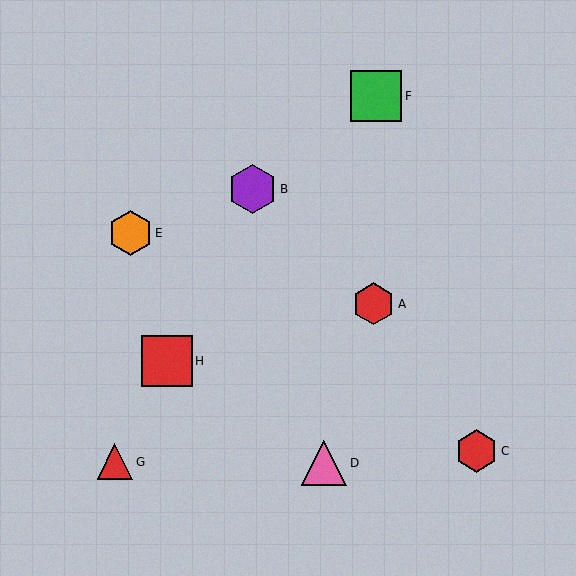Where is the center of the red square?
The center of the red square is at (167, 361).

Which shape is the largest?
The red square (labeled H) is the largest.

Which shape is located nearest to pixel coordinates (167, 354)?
The red square (labeled H) at (167, 361) is nearest to that location.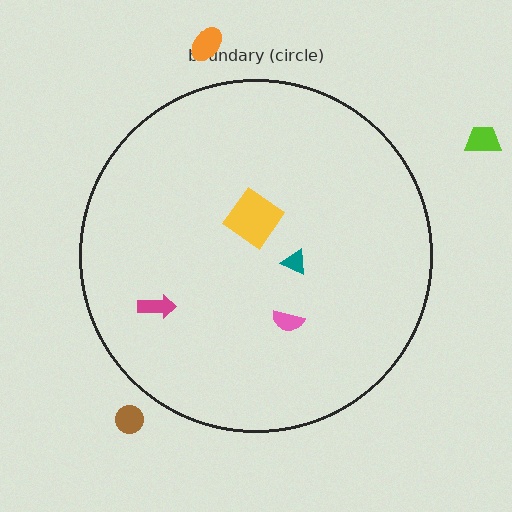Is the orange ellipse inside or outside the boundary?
Outside.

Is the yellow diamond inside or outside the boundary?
Inside.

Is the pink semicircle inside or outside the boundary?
Inside.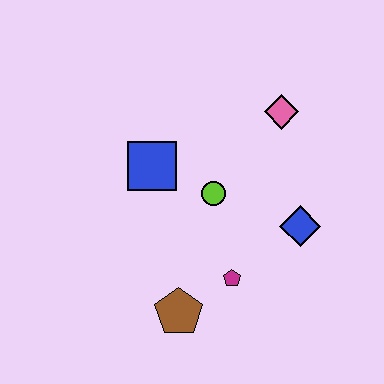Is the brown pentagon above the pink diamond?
No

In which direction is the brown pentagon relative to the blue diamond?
The brown pentagon is to the left of the blue diamond.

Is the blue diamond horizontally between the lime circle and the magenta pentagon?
No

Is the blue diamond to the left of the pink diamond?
No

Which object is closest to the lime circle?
The blue square is closest to the lime circle.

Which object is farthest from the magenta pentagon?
The pink diamond is farthest from the magenta pentagon.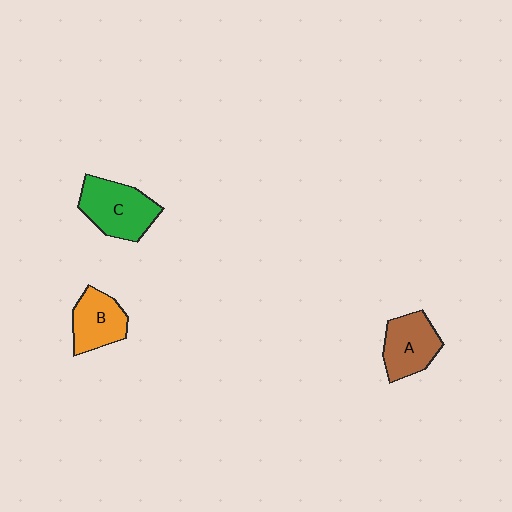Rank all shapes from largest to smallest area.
From largest to smallest: C (green), A (brown), B (orange).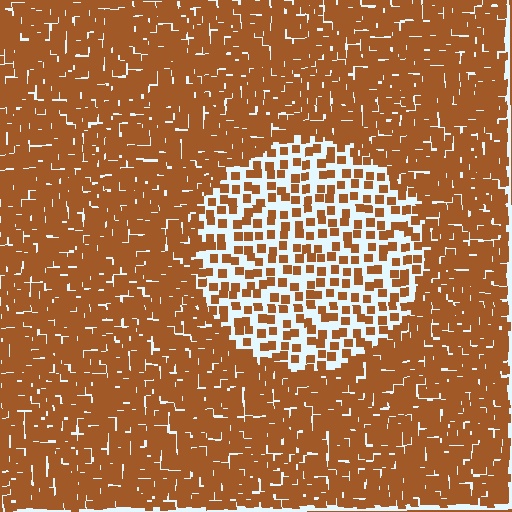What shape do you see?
I see a circle.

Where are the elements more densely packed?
The elements are more densely packed outside the circle boundary.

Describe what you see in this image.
The image contains small brown elements arranged at two different densities. A circle-shaped region is visible where the elements are less densely packed than the surrounding area.